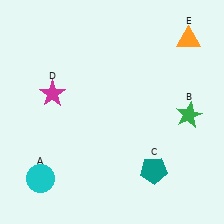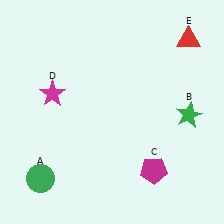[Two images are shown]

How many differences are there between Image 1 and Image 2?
There are 3 differences between the two images.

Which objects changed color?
A changed from cyan to green. C changed from teal to magenta. E changed from orange to red.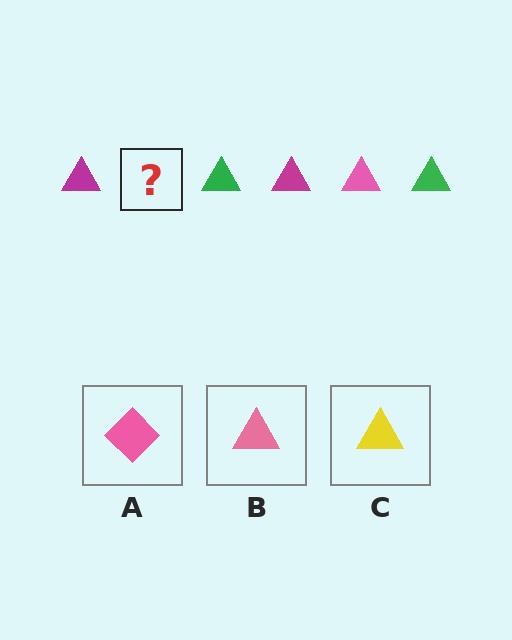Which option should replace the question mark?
Option B.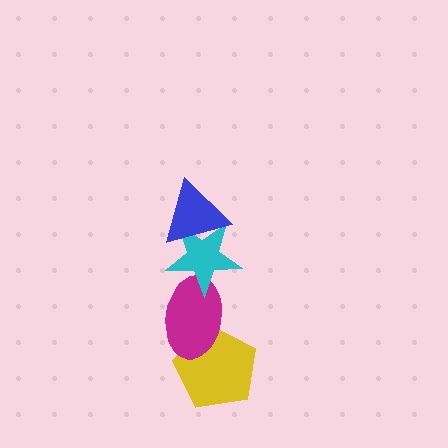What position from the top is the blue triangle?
The blue triangle is 1st from the top.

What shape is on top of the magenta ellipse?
The cyan star is on top of the magenta ellipse.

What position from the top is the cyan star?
The cyan star is 2nd from the top.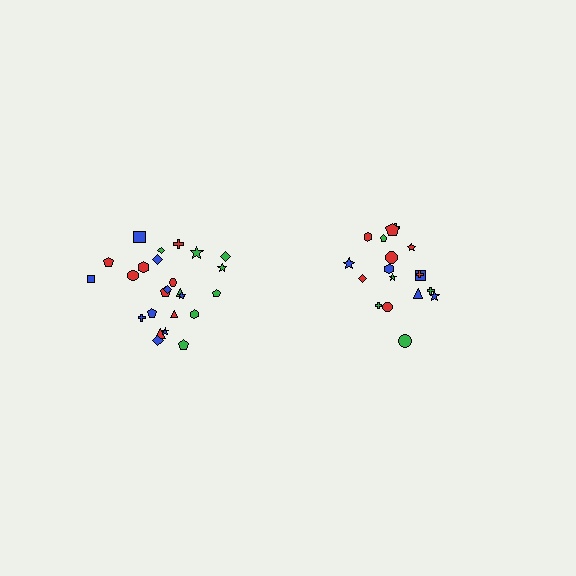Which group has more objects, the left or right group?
The left group.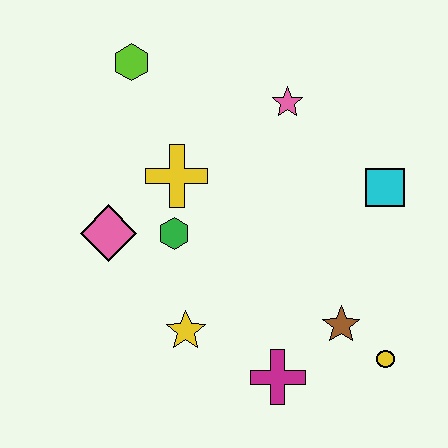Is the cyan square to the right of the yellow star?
Yes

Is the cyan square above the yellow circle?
Yes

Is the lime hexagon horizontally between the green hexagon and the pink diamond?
Yes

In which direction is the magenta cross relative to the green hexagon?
The magenta cross is below the green hexagon.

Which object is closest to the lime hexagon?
The yellow cross is closest to the lime hexagon.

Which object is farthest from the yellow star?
The lime hexagon is farthest from the yellow star.